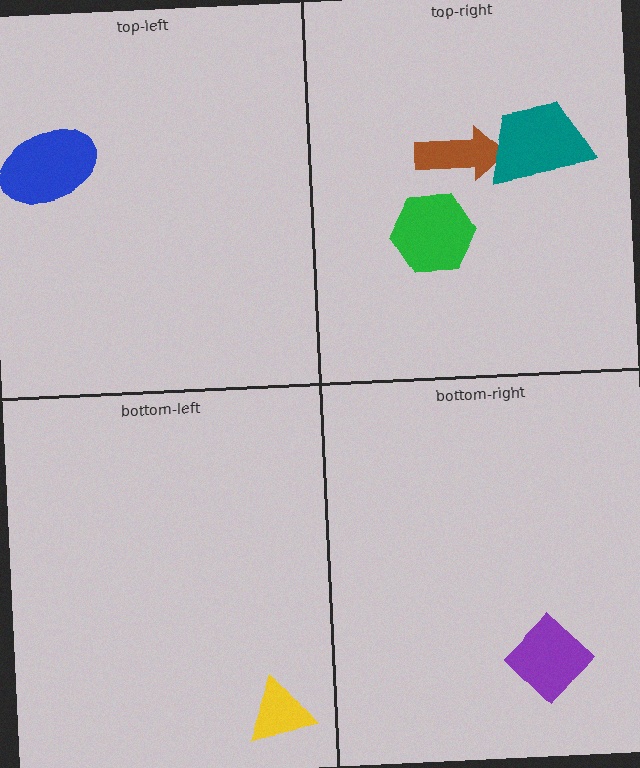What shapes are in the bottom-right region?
The purple diamond.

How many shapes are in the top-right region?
3.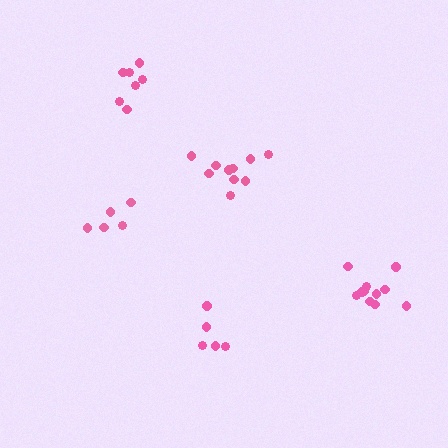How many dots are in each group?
Group 1: 10 dots, Group 2: 5 dots, Group 3: 11 dots, Group 4: 5 dots, Group 5: 7 dots (38 total).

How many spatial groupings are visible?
There are 5 spatial groupings.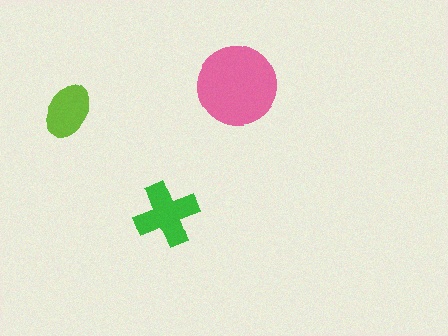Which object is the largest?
The pink circle.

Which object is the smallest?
The lime ellipse.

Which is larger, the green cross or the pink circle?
The pink circle.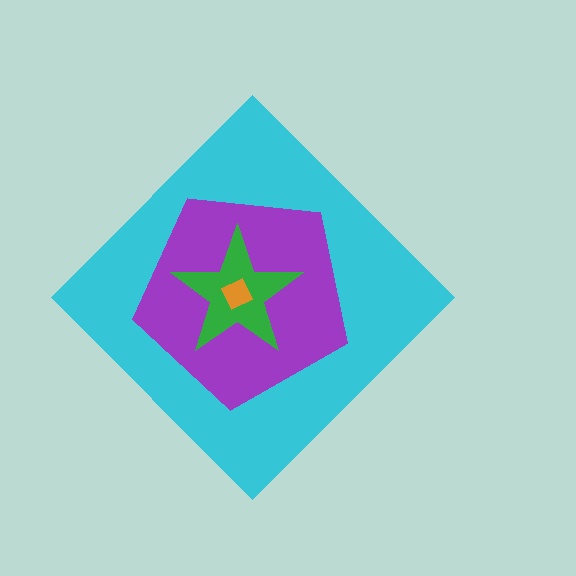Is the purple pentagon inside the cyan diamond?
Yes.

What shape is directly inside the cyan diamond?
The purple pentagon.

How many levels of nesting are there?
4.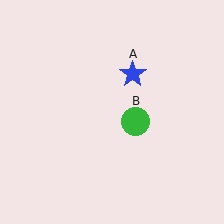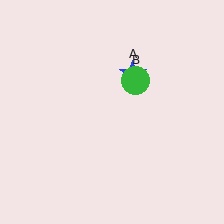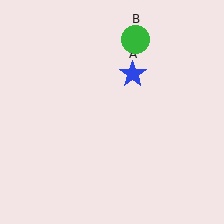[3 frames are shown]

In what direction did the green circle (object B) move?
The green circle (object B) moved up.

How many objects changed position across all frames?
1 object changed position: green circle (object B).